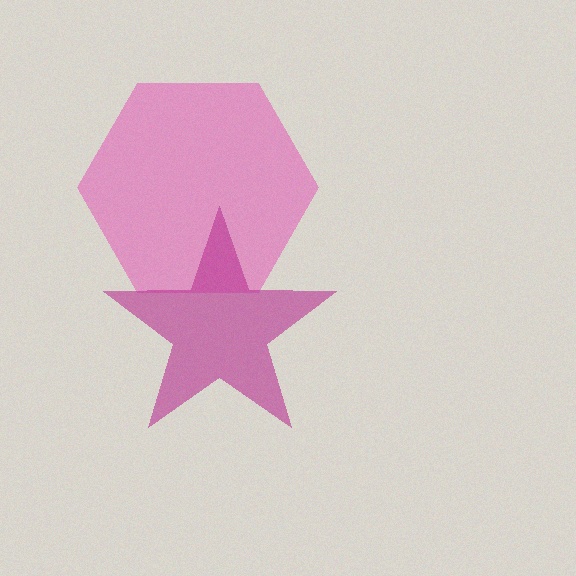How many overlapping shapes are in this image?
There are 2 overlapping shapes in the image.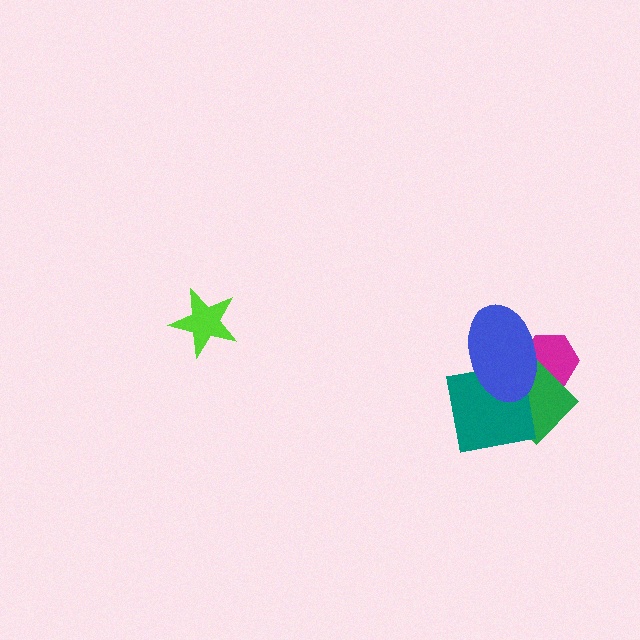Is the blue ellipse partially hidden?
No, no other shape covers it.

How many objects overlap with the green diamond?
3 objects overlap with the green diamond.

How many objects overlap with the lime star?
0 objects overlap with the lime star.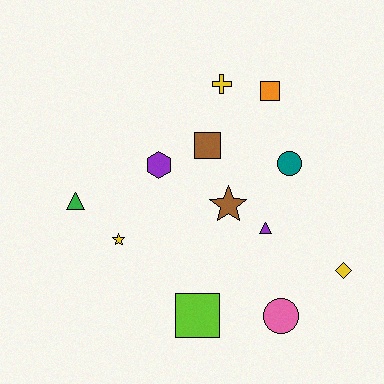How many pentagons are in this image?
There are no pentagons.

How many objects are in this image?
There are 12 objects.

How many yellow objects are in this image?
There are 3 yellow objects.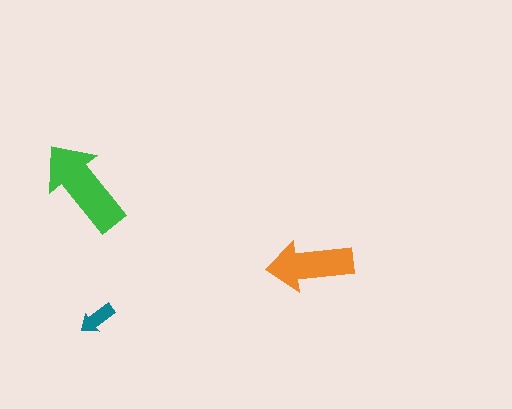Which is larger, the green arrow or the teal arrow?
The green one.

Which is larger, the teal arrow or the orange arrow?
The orange one.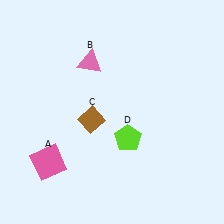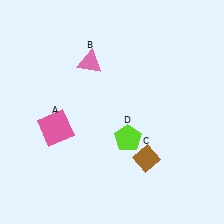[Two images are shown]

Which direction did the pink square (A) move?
The pink square (A) moved up.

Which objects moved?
The objects that moved are: the pink square (A), the brown diamond (C).